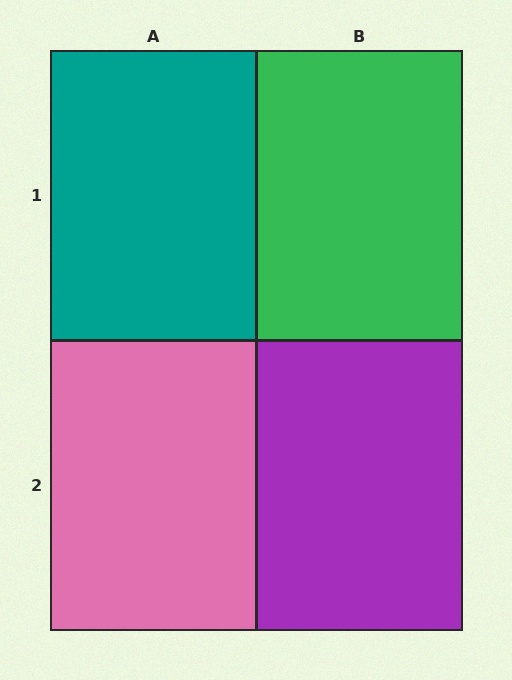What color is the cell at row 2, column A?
Pink.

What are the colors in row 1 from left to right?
Teal, green.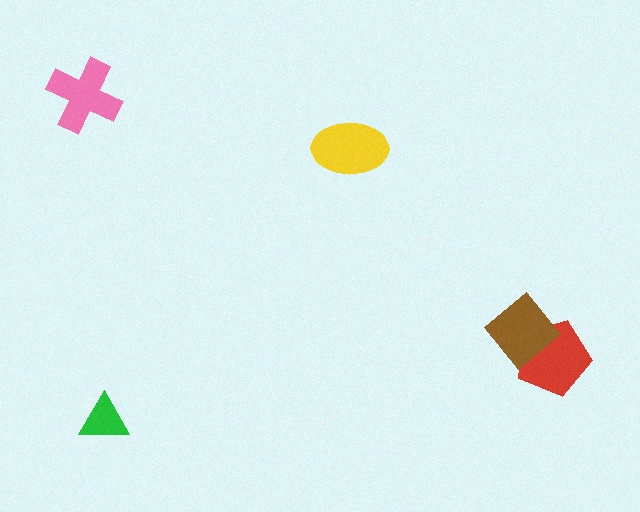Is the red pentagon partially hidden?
Yes, it is partially covered by another shape.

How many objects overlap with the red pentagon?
1 object overlaps with the red pentagon.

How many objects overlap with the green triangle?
0 objects overlap with the green triangle.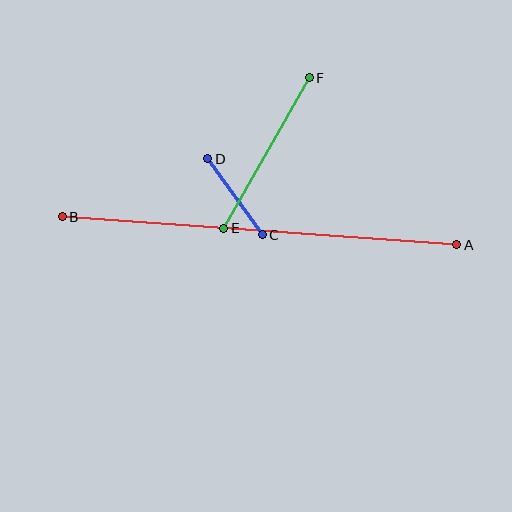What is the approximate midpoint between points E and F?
The midpoint is at approximately (267, 153) pixels.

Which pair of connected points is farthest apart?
Points A and B are farthest apart.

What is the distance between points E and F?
The distance is approximately 173 pixels.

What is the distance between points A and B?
The distance is approximately 395 pixels.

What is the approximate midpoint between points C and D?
The midpoint is at approximately (235, 197) pixels.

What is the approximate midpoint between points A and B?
The midpoint is at approximately (259, 231) pixels.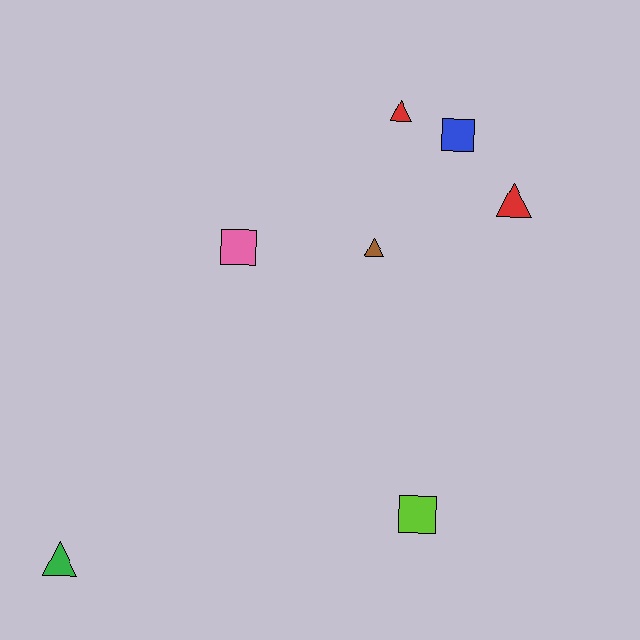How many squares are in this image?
There are 3 squares.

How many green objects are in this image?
There is 1 green object.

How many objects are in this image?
There are 7 objects.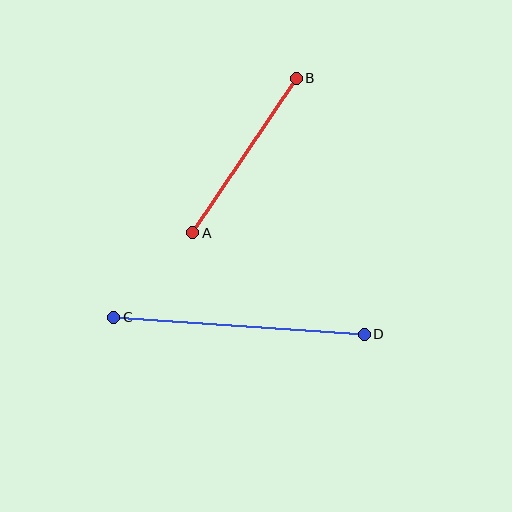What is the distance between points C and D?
The distance is approximately 251 pixels.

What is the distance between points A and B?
The distance is approximately 186 pixels.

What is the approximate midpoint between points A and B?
The midpoint is at approximately (245, 155) pixels.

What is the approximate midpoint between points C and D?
The midpoint is at approximately (239, 326) pixels.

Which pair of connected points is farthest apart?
Points C and D are farthest apart.